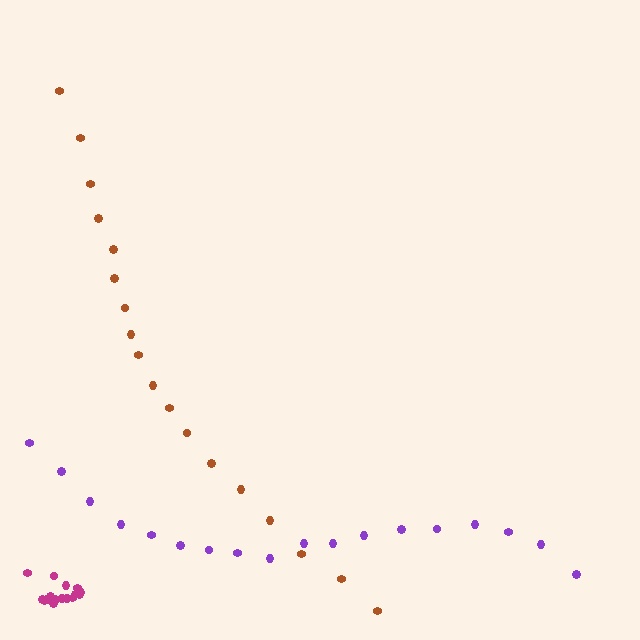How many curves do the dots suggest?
There are 3 distinct paths.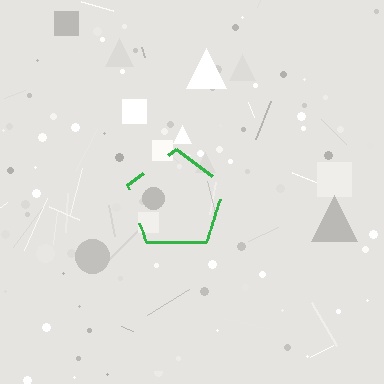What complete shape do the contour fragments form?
The contour fragments form a pentagon.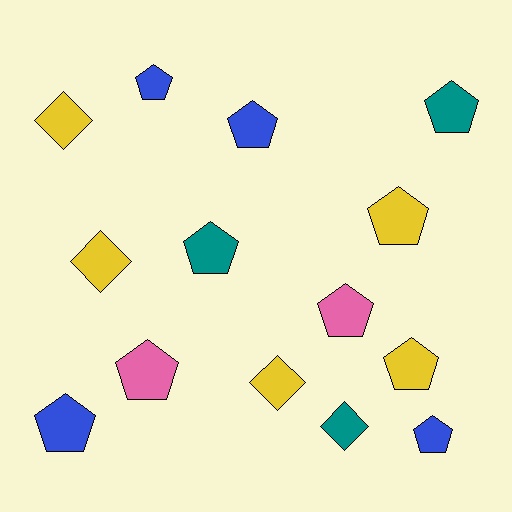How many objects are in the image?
There are 14 objects.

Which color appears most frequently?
Yellow, with 5 objects.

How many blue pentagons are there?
There are 4 blue pentagons.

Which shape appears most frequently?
Pentagon, with 10 objects.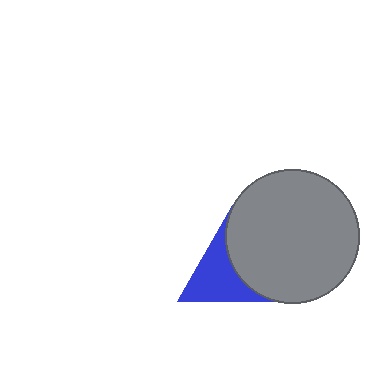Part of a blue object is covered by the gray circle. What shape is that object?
It is a triangle.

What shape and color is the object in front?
The object in front is a gray circle.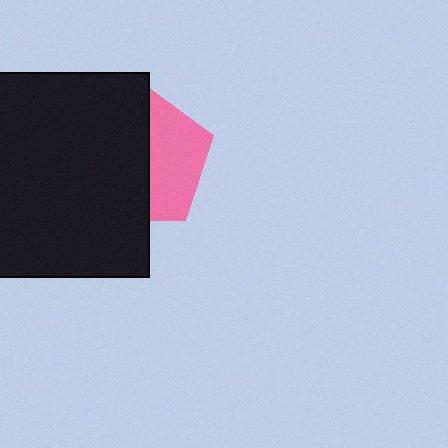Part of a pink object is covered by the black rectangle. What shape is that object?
It is a pentagon.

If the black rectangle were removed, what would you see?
You would see the complete pink pentagon.